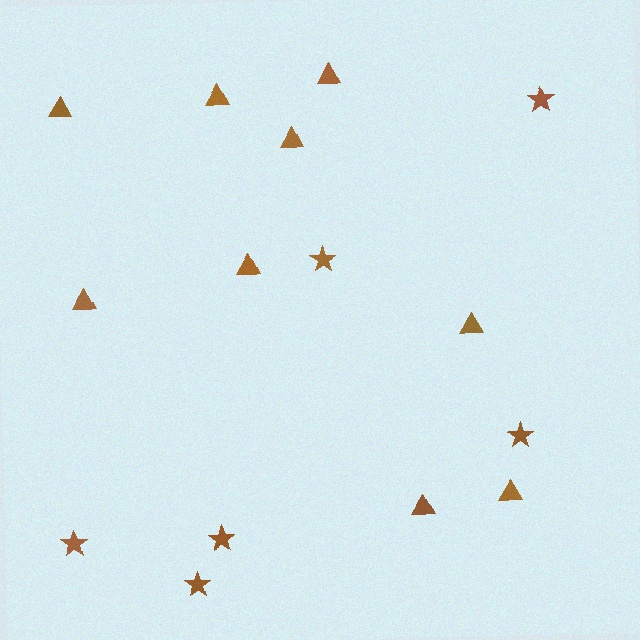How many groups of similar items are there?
There are 2 groups: one group of stars (6) and one group of triangles (9).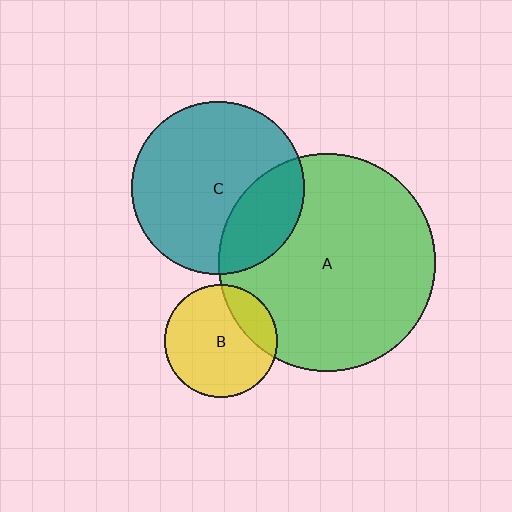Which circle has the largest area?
Circle A (green).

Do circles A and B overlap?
Yes.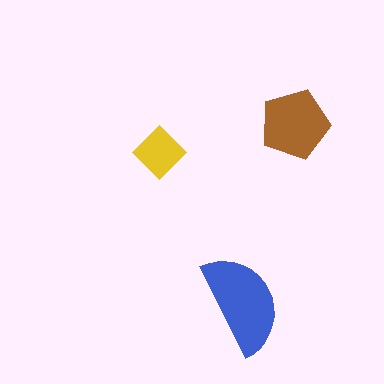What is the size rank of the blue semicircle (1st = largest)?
1st.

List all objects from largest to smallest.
The blue semicircle, the brown pentagon, the yellow diamond.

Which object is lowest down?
The blue semicircle is bottommost.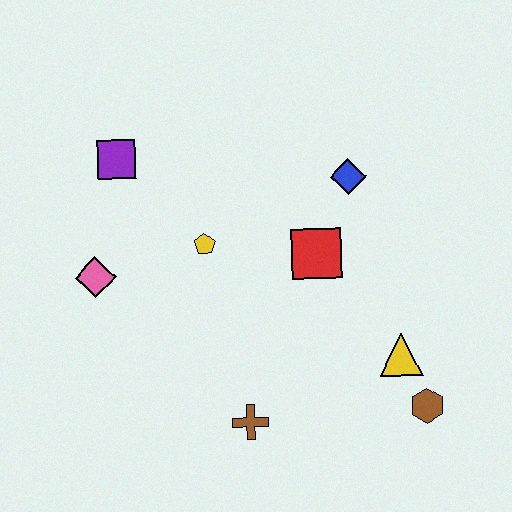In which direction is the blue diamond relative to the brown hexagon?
The blue diamond is above the brown hexagon.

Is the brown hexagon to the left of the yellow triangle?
No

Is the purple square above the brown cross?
Yes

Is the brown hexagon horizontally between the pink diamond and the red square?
No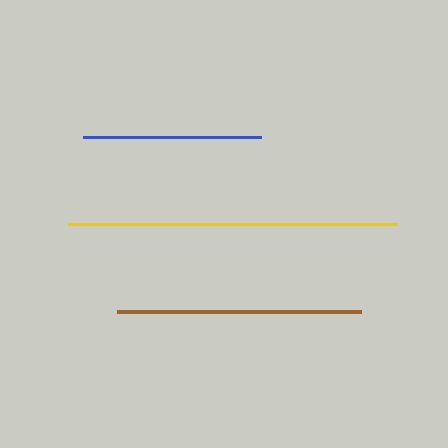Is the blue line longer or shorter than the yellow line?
The yellow line is longer than the blue line.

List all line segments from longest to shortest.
From longest to shortest: yellow, brown, blue.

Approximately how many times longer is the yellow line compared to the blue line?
The yellow line is approximately 1.9 times the length of the blue line.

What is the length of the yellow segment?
The yellow segment is approximately 329 pixels long.